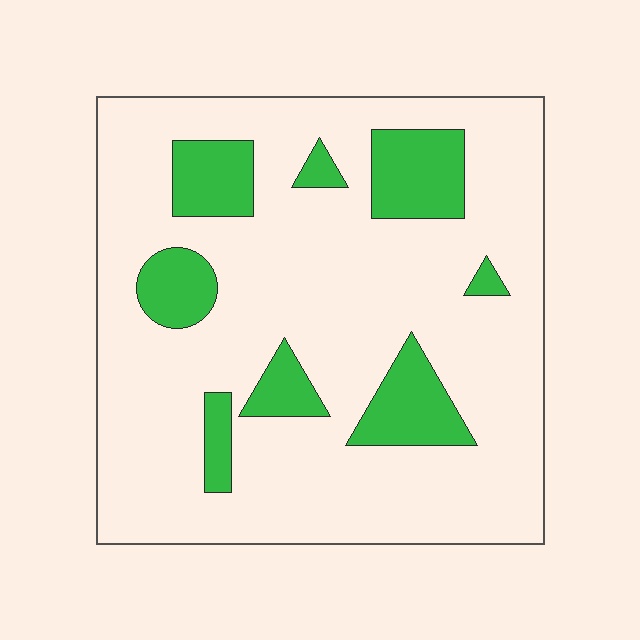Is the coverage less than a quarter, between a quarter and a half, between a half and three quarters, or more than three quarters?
Less than a quarter.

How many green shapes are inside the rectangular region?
8.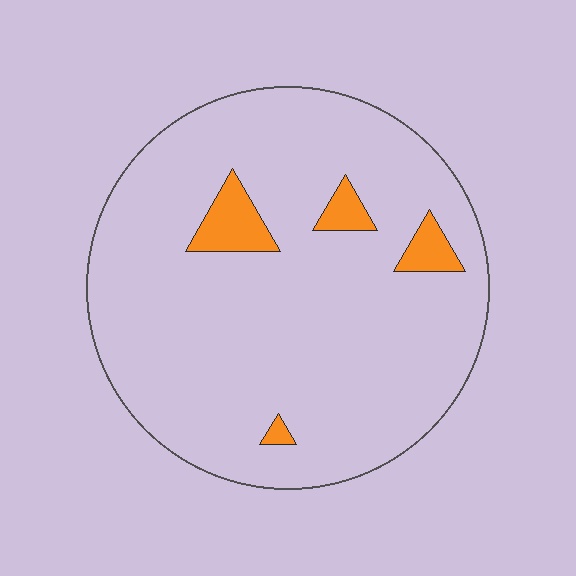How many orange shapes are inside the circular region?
4.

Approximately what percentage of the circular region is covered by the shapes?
Approximately 5%.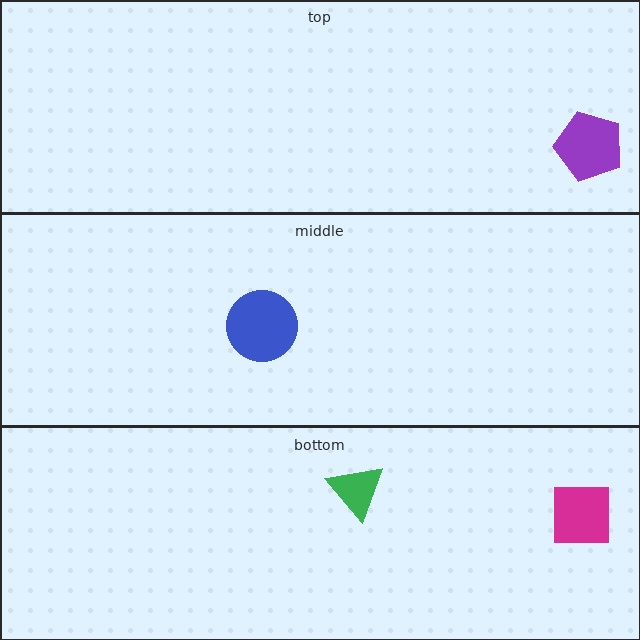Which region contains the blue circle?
The middle region.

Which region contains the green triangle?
The bottom region.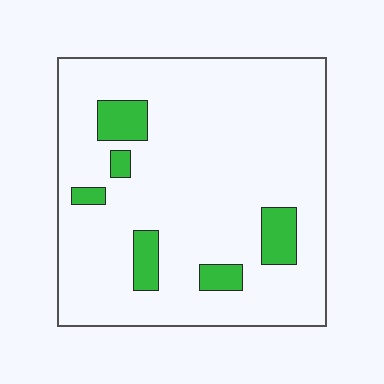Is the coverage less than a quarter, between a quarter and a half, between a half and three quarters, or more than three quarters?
Less than a quarter.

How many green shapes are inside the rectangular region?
6.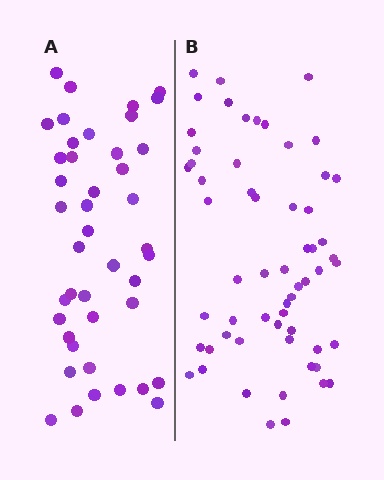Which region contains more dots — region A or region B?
Region B (the right region) has more dots.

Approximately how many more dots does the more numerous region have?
Region B has approximately 15 more dots than region A.